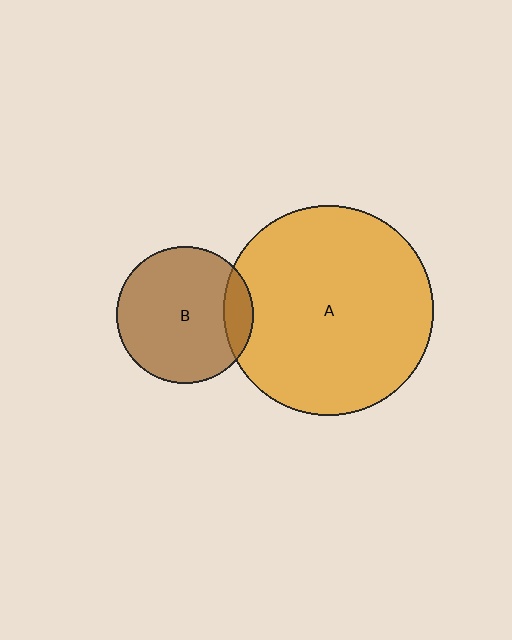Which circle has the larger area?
Circle A (orange).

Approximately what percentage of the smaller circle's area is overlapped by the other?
Approximately 15%.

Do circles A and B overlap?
Yes.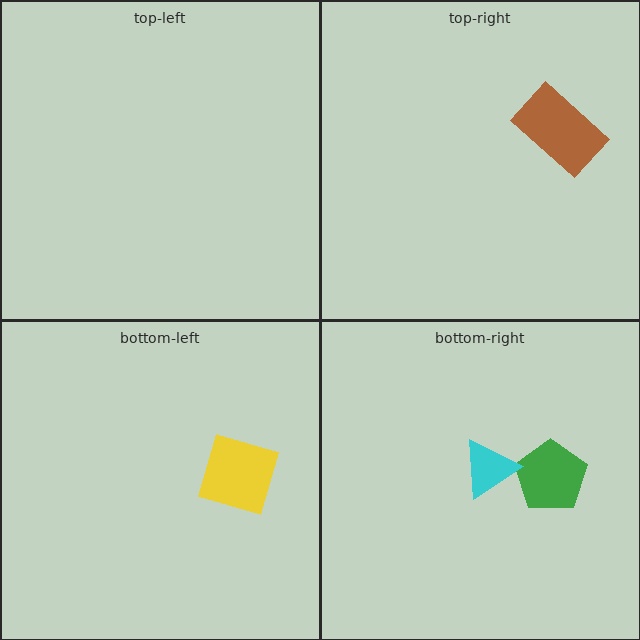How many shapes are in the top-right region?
1.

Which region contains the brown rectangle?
The top-right region.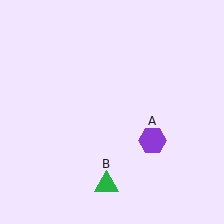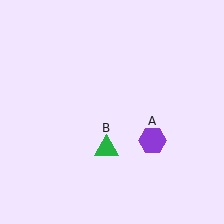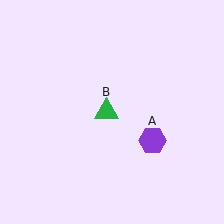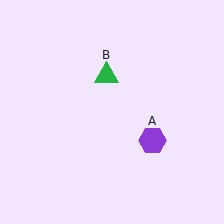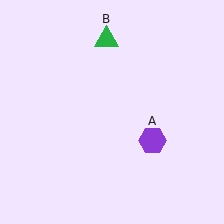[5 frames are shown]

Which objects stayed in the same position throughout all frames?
Purple hexagon (object A) remained stationary.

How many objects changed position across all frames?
1 object changed position: green triangle (object B).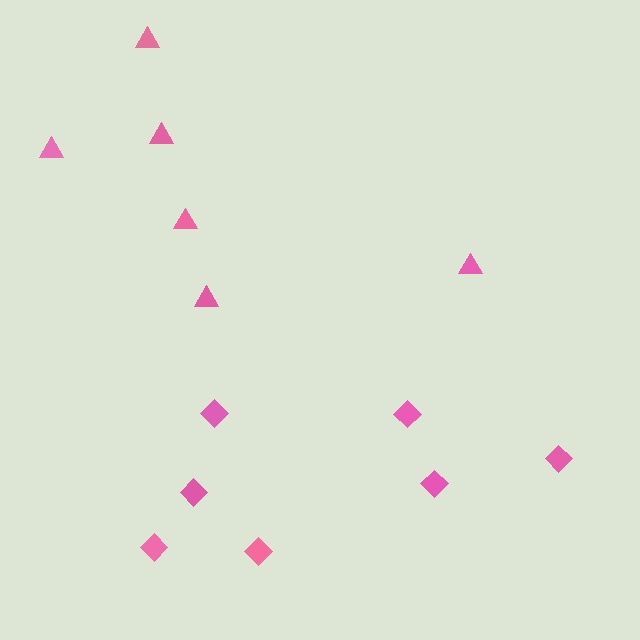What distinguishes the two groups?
There are 2 groups: one group of triangles (6) and one group of diamonds (7).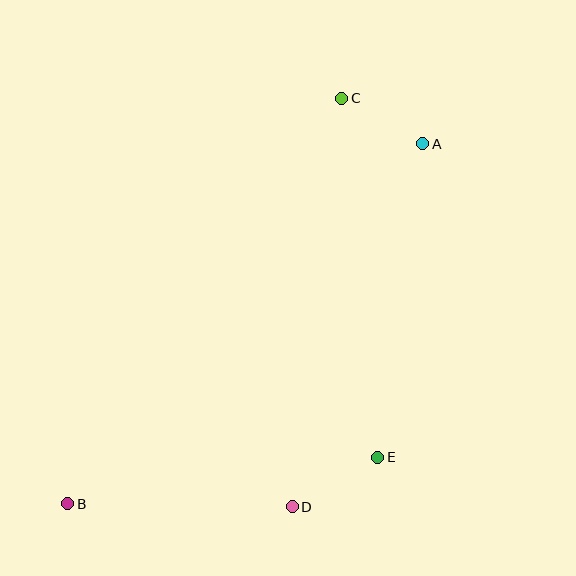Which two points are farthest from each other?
Points A and B are farthest from each other.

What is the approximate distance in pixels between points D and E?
The distance between D and E is approximately 99 pixels.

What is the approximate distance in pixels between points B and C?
The distance between B and C is approximately 489 pixels.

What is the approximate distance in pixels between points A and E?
The distance between A and E is approximately 317 pixels.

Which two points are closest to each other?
Points A and C are closest to each other.